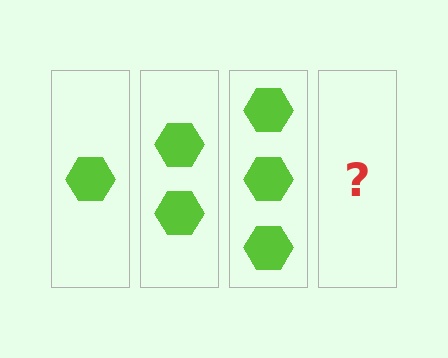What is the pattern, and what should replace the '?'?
The pattern is that each step adds one more hexagon. The '?' should be 4 hexagons.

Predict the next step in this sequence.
The next step is 4 hexagons.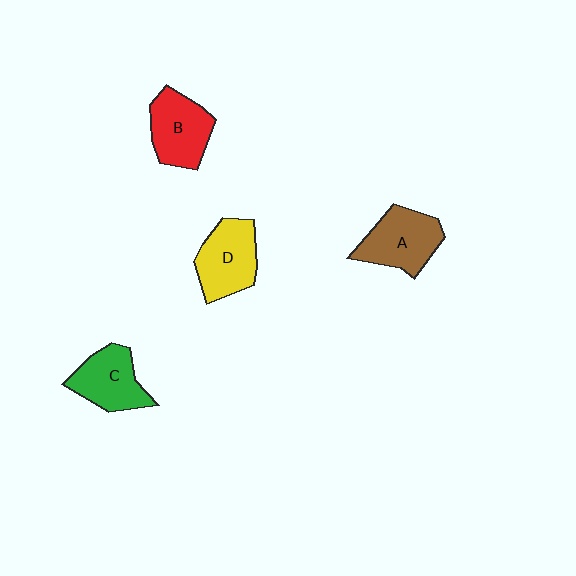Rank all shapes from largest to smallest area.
From largest to smallest: A (brown), D (yellow), B (red), C (green).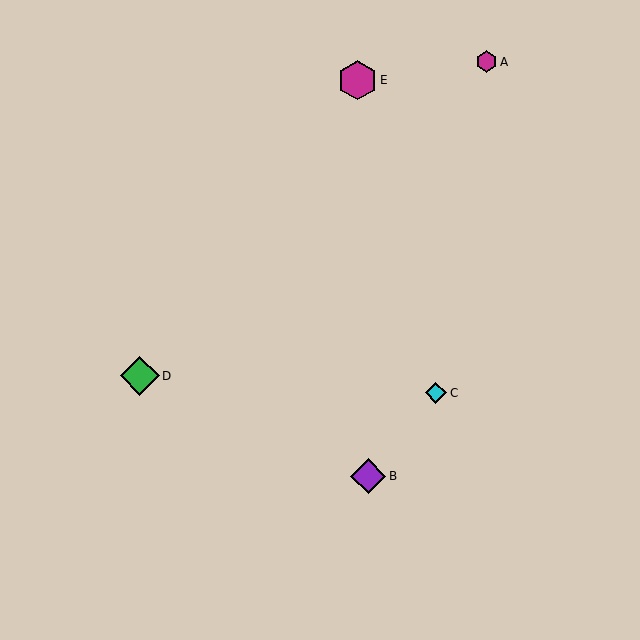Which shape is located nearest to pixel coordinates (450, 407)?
The cyan diamond (labeled C) at (436, 393) is nearest to that location.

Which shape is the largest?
The green diamond (labeled D) is the largest.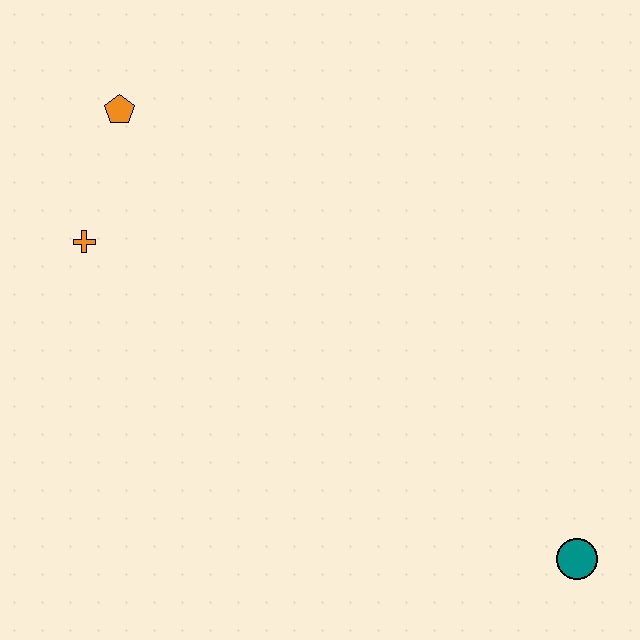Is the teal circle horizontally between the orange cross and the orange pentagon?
No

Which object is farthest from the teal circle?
The orange pentagon is farthest from the teal circle.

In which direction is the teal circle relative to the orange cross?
The teal circle is to the right of the orange cross.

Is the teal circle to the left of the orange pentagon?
No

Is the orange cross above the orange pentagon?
No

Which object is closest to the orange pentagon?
The orange cross is closest to the orange pentagon.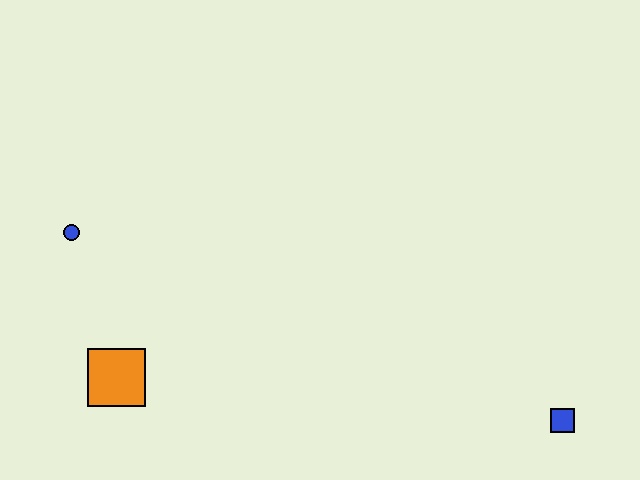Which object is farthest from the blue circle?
The blue square is farthest from the blue circle.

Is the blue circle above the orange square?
Yes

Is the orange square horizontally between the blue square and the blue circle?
Yes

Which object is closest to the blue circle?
The orange square is closest to the blue circle.